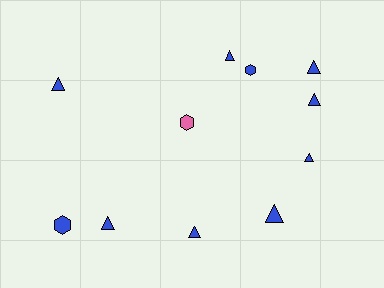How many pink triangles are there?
There are no pink triangles.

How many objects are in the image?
There are 11 objects.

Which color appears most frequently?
Blue, with 10 objects.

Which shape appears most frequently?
Triangle, with 8 objects.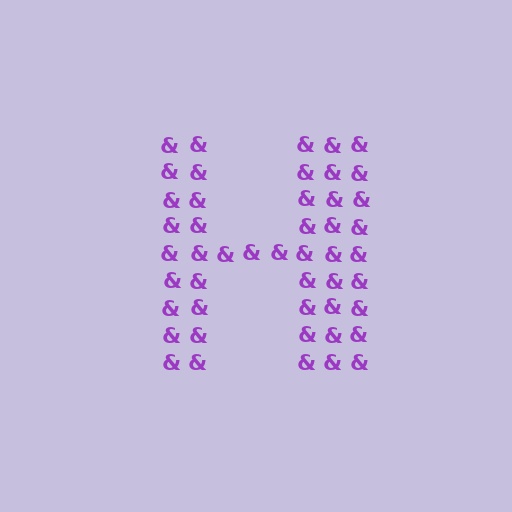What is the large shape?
The large shape is the letter H.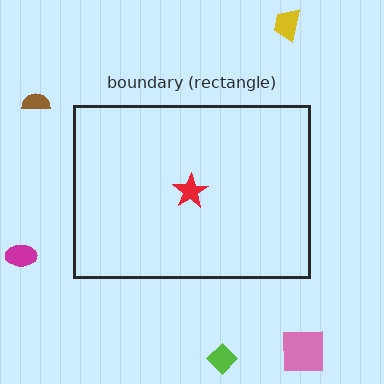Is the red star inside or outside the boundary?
Inside.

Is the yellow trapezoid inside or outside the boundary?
Outside.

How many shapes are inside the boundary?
1 inside, 5 outside.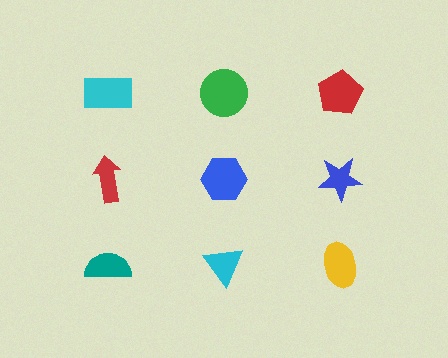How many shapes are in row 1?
3 shapes.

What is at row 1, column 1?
A cyan rectangle.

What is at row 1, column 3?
A red pentagon.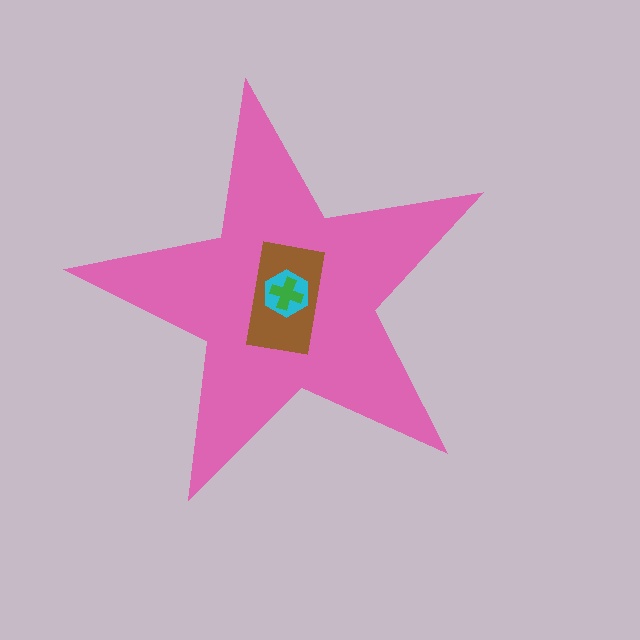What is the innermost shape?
The green cross.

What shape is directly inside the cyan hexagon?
The green cross.